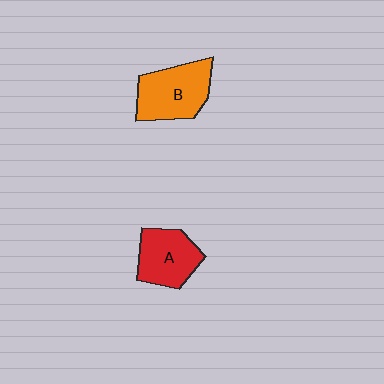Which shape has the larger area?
Shape B (orange).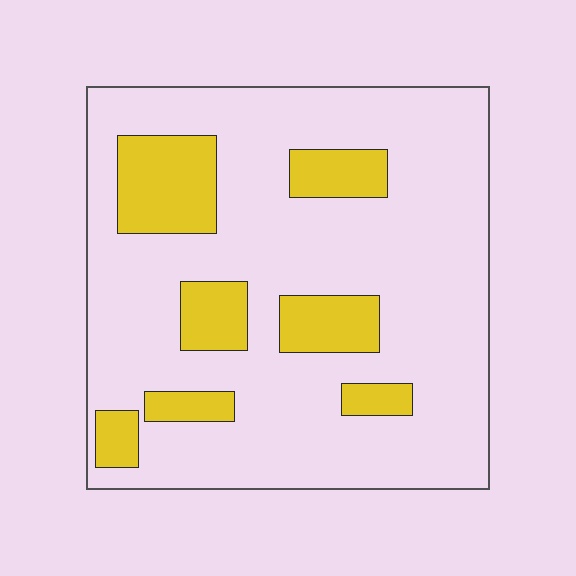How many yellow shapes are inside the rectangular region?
7.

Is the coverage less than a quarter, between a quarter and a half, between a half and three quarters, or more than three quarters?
Less than a quarter.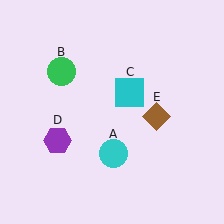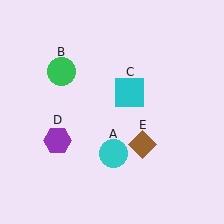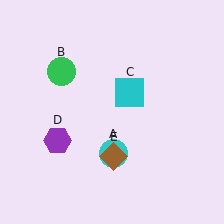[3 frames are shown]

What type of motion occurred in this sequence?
The brown diamond (object E) rotated clockwise around the center of the scene.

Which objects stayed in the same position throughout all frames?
Cyan circle (object A) and green circle (object B) and cyan square (object C) and purple hexagon (object D) remained stationary.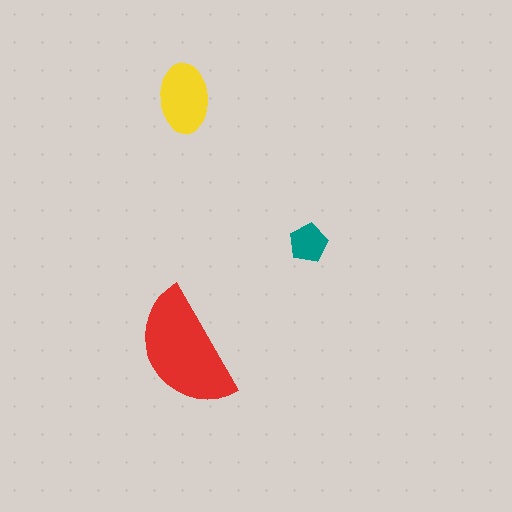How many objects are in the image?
There are 3 objects in the image.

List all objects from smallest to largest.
The teal pentagon, the yellow ellipse, the red semicircle.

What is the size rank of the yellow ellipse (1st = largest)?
2nd.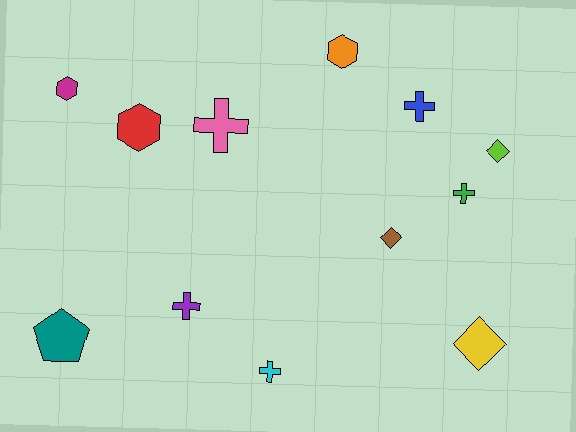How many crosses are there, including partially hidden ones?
There are 5 crosses.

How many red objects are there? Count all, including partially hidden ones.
There is 1 red object.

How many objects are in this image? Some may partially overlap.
There are 12 objects.